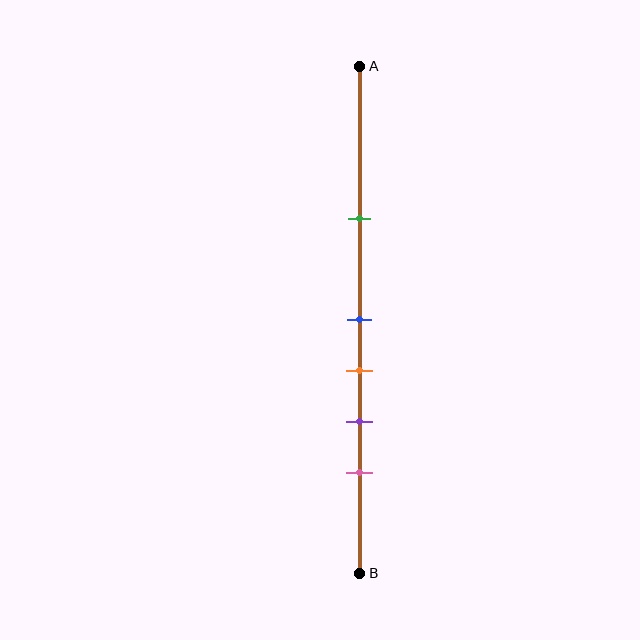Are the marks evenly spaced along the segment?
No, the marks are not evenly spaced.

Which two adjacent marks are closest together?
The blue and orange marks are the closest adjacent pair.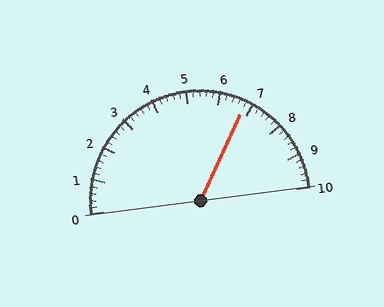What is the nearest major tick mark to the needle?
The nearest major tick mark is 7.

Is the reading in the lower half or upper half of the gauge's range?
The reading is in the upper half of the range (0 to 10).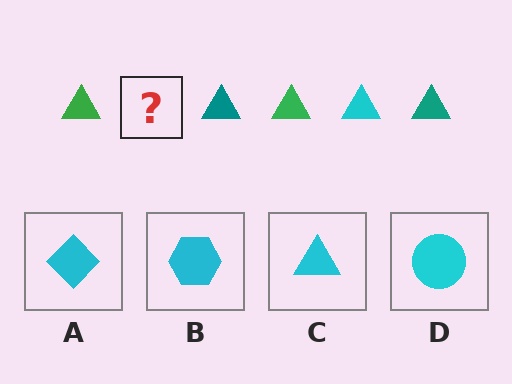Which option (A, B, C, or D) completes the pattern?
C.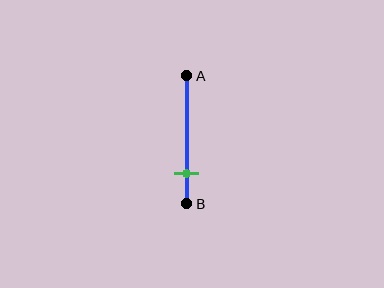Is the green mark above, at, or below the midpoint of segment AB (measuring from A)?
The green mark is below the midpoint of segment AB.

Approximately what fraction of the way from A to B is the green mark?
The green mark is approximately 75% of the way from A to B.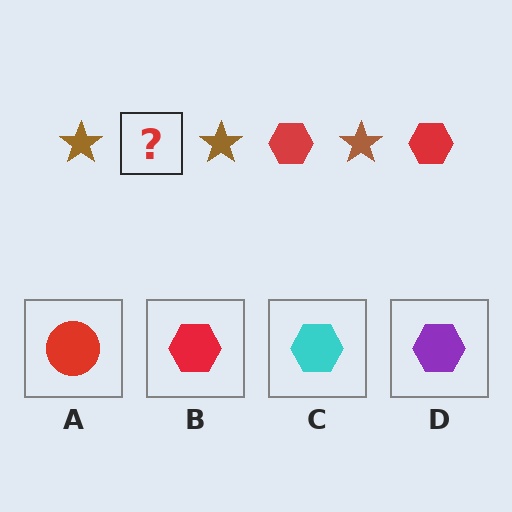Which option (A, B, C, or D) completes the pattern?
B.